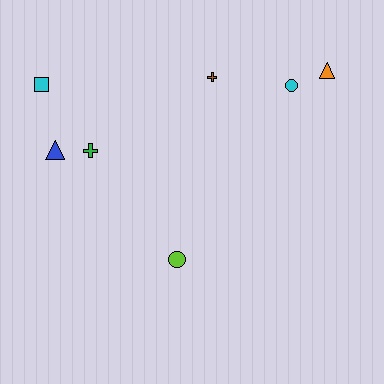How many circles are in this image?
There are 2 circles.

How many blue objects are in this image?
There is 1 blue object.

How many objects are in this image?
There are 7 objects.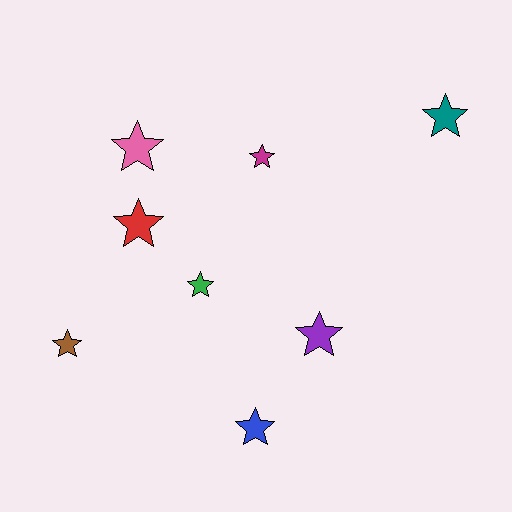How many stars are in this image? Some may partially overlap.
There are 8 stars.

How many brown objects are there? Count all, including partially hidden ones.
There is 1 brown object.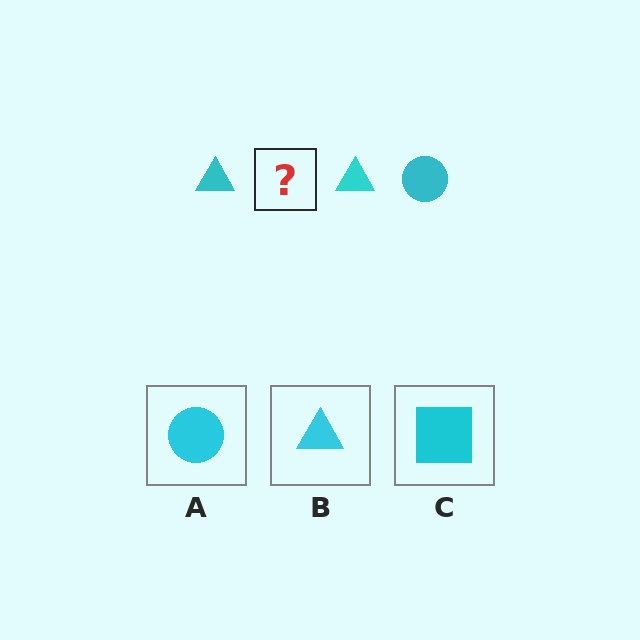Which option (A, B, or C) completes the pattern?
A.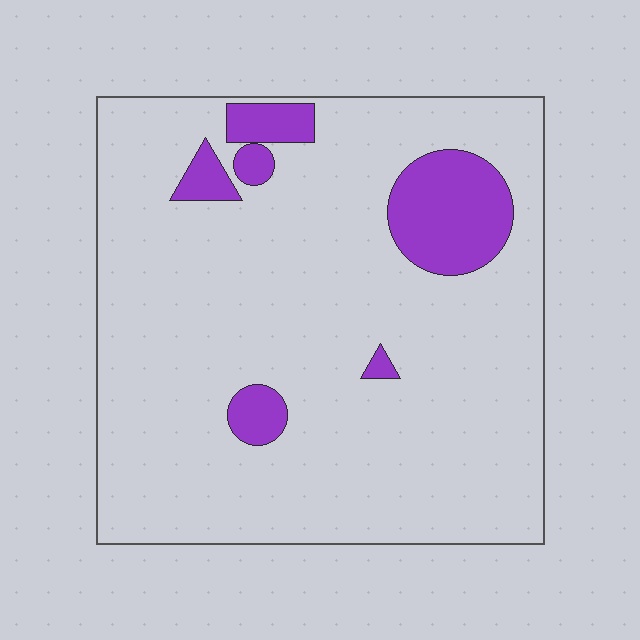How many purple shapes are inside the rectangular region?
6.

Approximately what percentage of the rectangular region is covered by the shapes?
Approximately 10%.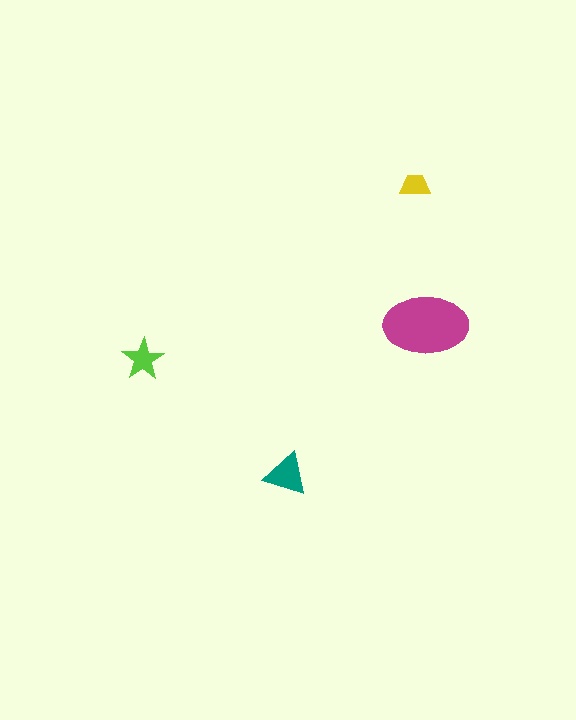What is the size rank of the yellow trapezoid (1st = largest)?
4th.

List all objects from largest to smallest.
The magenta ellipse, the teal triangle, the lime star, the yellow trapezoid.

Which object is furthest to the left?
The lime star is leftmost.